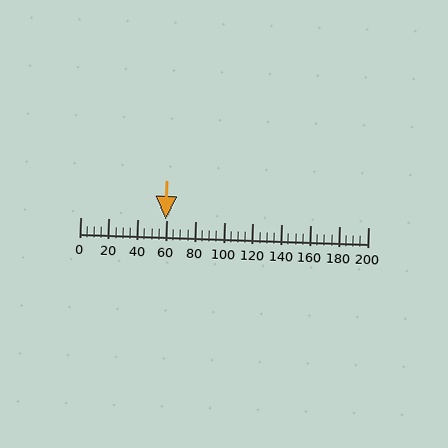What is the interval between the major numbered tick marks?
The major tick marks are spaced 20 units apart.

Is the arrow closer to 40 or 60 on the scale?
The arrow is closer to 60.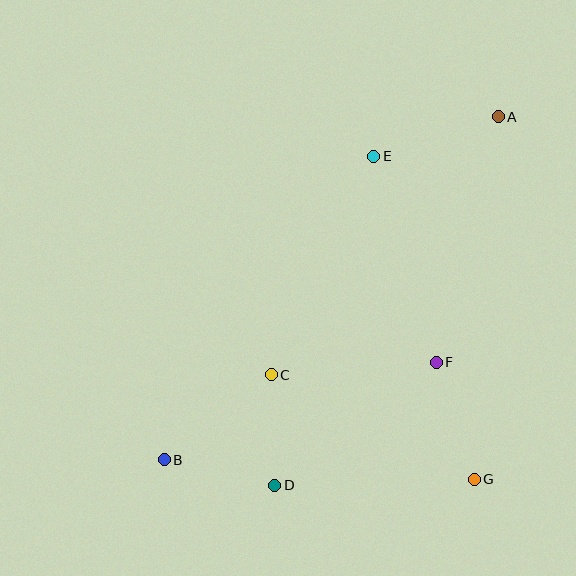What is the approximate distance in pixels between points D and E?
The distance between D and E is approximately 344 pixels.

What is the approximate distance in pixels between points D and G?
The distance between D and G is approximately 200 pixels.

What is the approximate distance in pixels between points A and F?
The distance between A and F is approximately 253 pixels.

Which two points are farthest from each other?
Points A and B are farthest from each other.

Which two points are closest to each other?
Points C and D are closest to each other.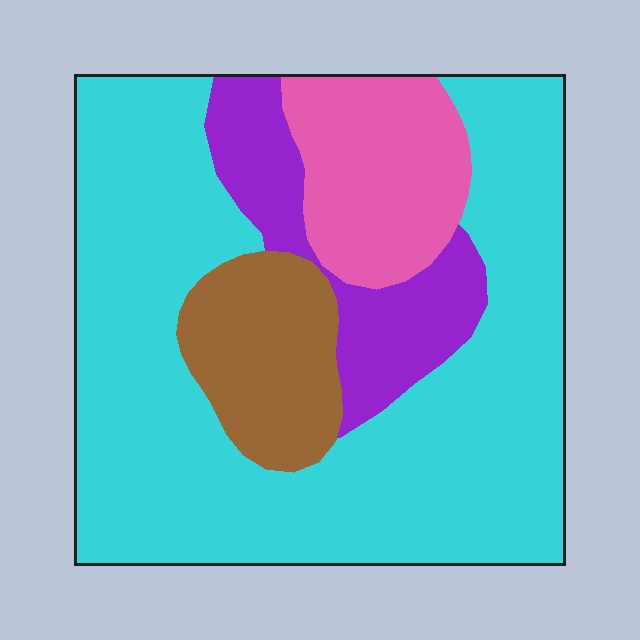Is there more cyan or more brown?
Cyan.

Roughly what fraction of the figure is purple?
Purple covers about 15% of the figure.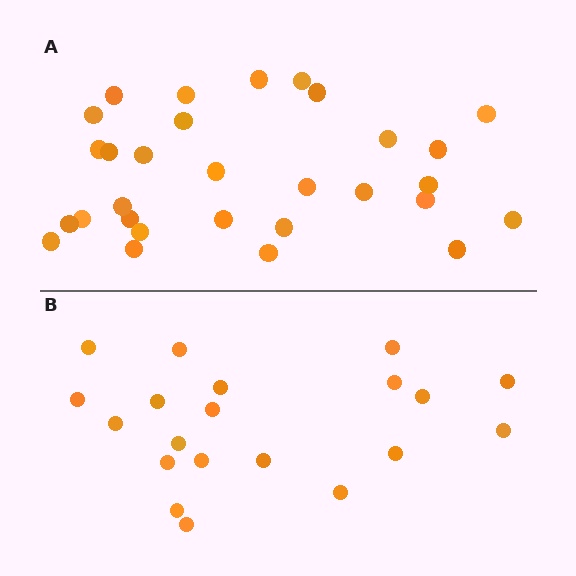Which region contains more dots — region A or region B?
Region A (the top region) has more dots.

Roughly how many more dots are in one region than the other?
Region A has roughly 10 or so more dots than region B.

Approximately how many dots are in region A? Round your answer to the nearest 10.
About 30 dots.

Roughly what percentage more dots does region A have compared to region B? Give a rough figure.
About 50% more.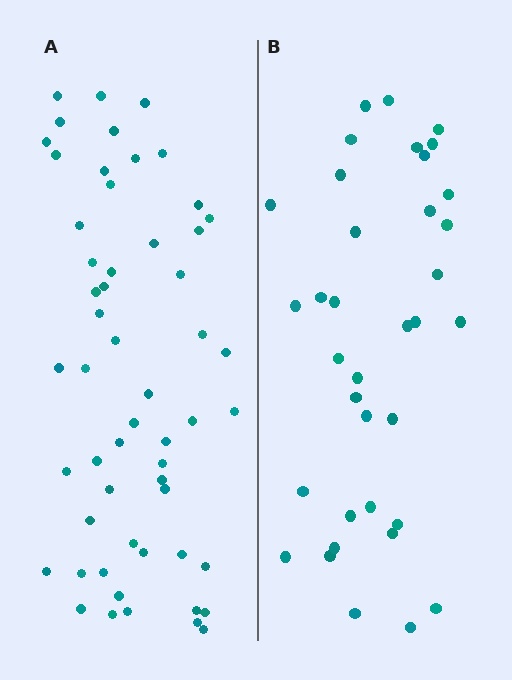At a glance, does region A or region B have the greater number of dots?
Region A (the left region) has more dots.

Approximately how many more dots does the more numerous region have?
Region A has approximately 20 more dots than region B.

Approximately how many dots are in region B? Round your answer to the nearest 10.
About 40 dots. (The exact count is 36, which rounds to 40.)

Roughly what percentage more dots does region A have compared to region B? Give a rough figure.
About 55% more.